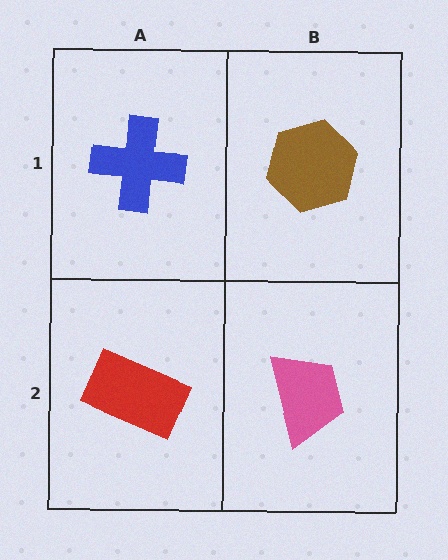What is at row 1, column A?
A blue cross.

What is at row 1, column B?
A brown hexagon.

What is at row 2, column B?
A pink trapezoid.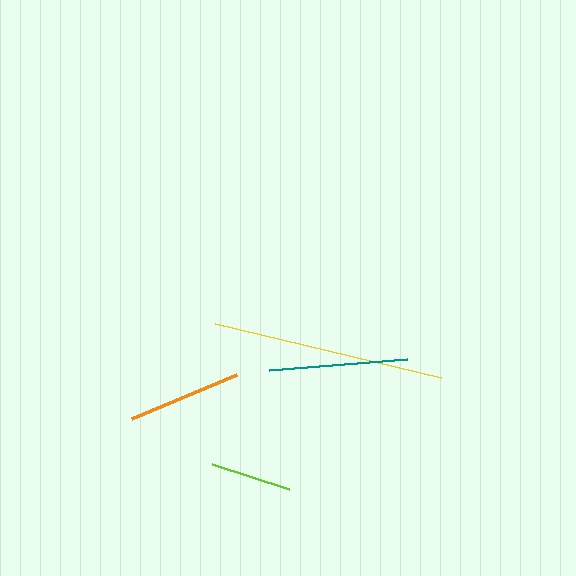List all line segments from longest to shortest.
From longest to shortest: yellow, teal, orange, lime.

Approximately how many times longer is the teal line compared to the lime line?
The teal line is approximately 1.7 times the length of the lime line.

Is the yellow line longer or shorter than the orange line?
The yellow line is longer than the orange line.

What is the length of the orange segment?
The orange segment is approximately 114 pixels long.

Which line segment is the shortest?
The lime line is the shortest at approximately 81 pixels.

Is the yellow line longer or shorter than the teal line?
The yellow line is longer than the teal line.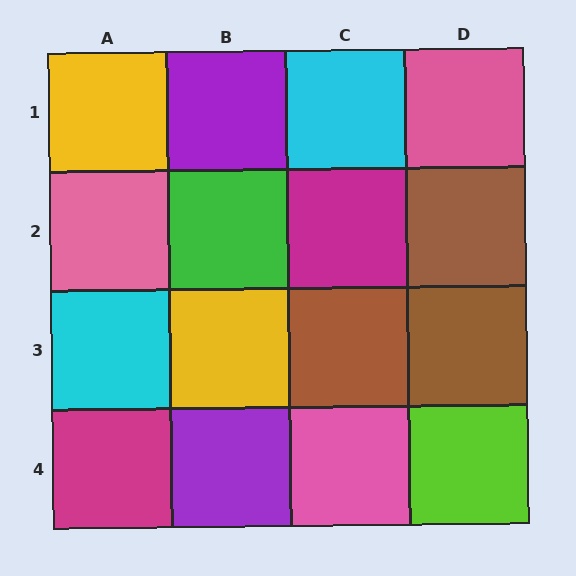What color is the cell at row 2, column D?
Brown.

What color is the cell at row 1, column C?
Cyan.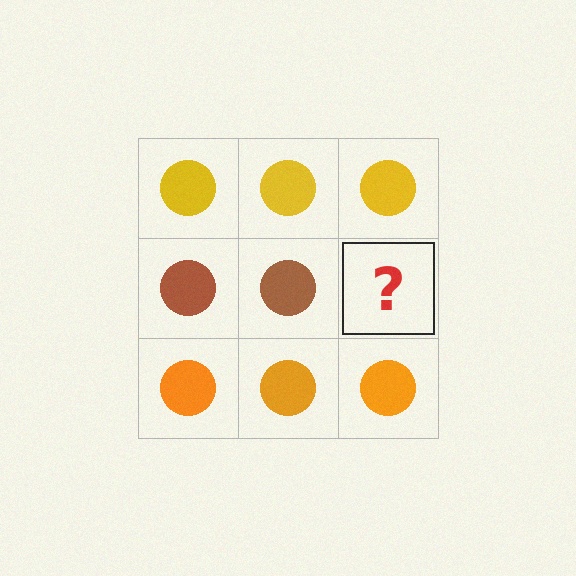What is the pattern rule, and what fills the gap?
The rule is that each row has a consistent color. The gap should be filled with a brown circle.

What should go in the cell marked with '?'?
The missing cell should contain a brown circle.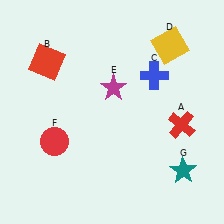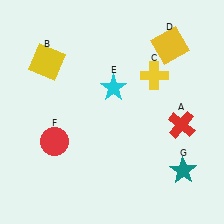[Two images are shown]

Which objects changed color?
B changed from red to yellow. C changed from blue to yellow. E changed from magenta to cyan.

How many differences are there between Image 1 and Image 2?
There are 3 differences between the two images.